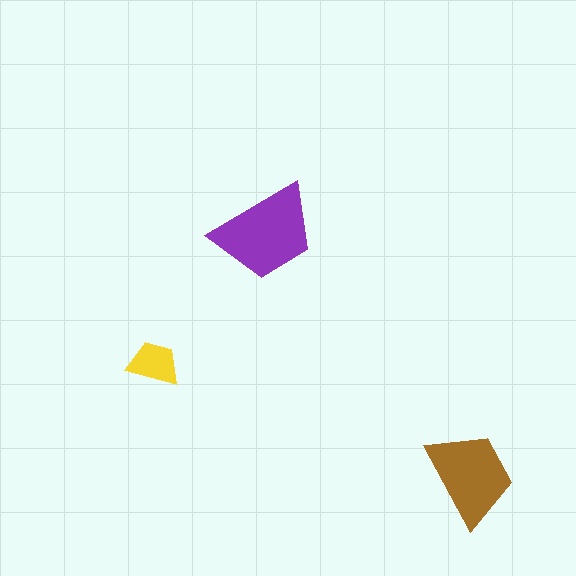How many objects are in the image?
There are 3 objects in the image.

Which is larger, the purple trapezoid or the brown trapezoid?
The purple one.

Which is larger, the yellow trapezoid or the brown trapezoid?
The brown one.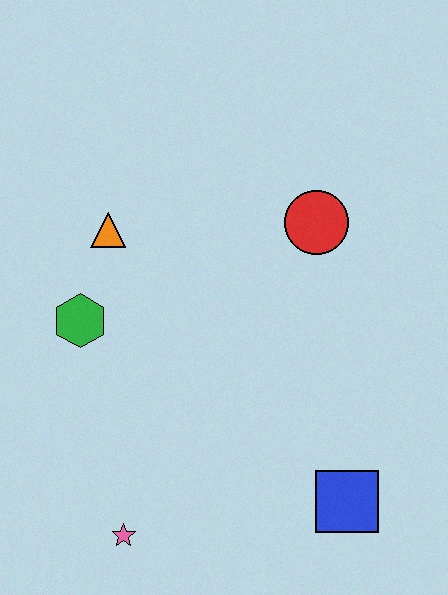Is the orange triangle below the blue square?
No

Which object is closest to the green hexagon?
The orange triangle is closest to the green hexagon.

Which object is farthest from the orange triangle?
The blue square is farthest from the orange triangle.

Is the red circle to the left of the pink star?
No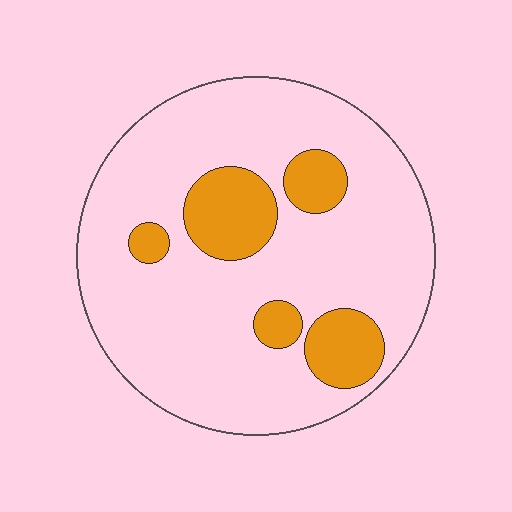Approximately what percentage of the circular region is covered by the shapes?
Approximately 20%.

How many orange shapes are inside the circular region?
5.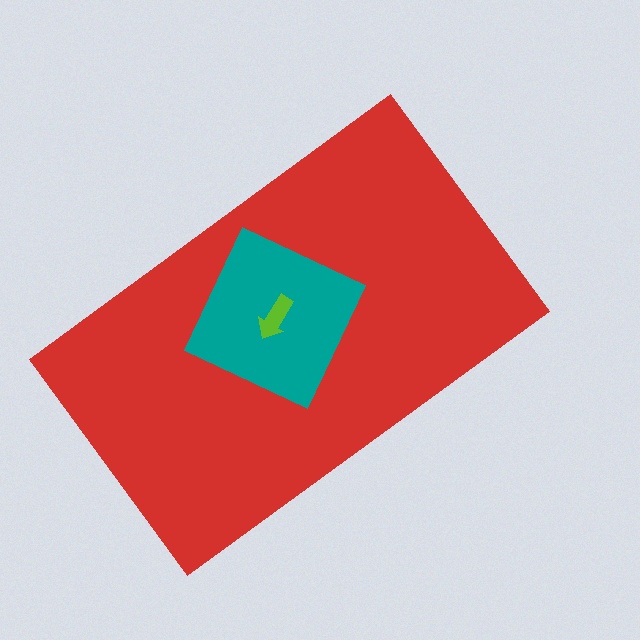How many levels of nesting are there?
3.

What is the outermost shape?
The red rectangle.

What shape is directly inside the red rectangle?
The teal diamond.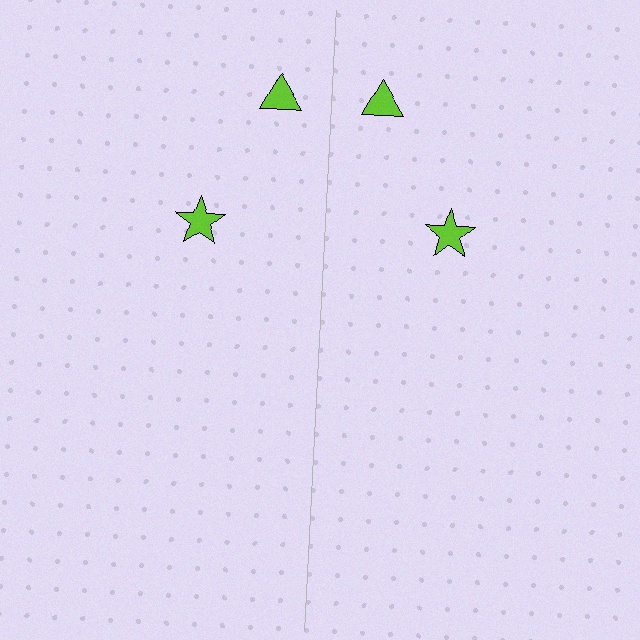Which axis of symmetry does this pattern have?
The pattern has a vertical axis of symmetry running through the center of the image.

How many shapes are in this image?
There are 4 shapes in this image.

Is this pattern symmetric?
Yes, this pattern has bilateral (reflection) symmetry.